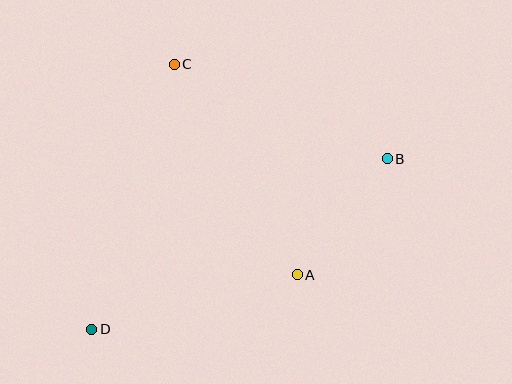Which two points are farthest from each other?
Points B and D are farthest from each other.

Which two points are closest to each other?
Points A and B are closest to each other.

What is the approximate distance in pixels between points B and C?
The distance between B and C is approximately 233 pixels.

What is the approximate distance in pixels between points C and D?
The distance between C and D is approximately 278 pixels.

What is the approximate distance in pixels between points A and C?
The distance between A and C is approximately 244 pixels.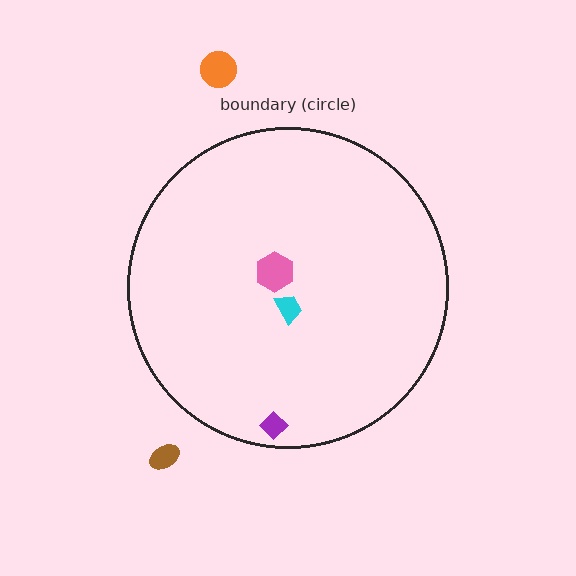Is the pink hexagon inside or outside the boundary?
Inside.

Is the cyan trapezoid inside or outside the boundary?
Inside.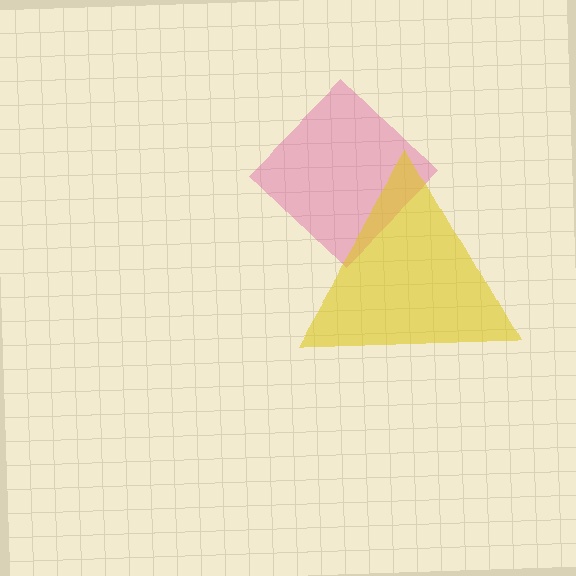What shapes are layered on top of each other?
The layered shapes are: a pink diamond, a yellow triangle.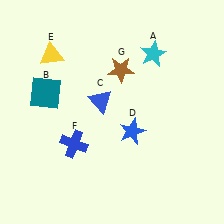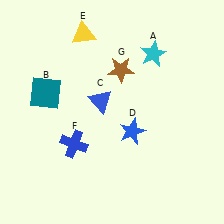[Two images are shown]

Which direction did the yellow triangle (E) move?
The yellow triangle (E) moved right.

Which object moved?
The yellow triangle (E) moved right.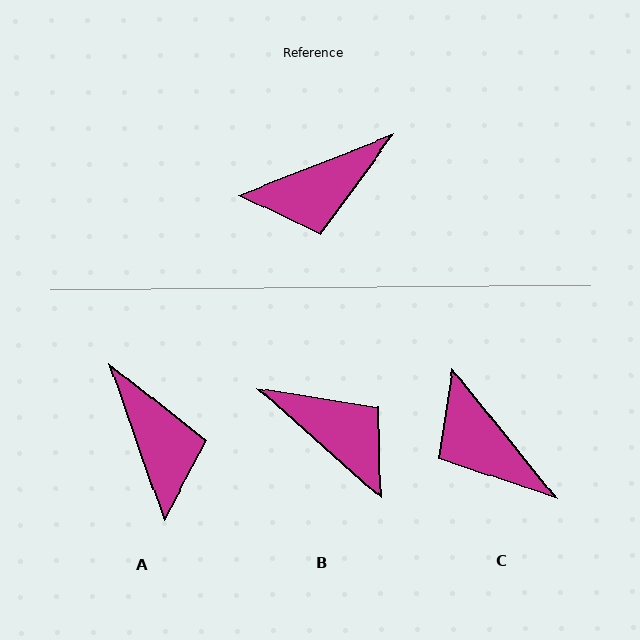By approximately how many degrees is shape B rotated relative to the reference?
Approximately 117 degrees counter-clockwise.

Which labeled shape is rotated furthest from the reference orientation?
B, about 117 degrees away.